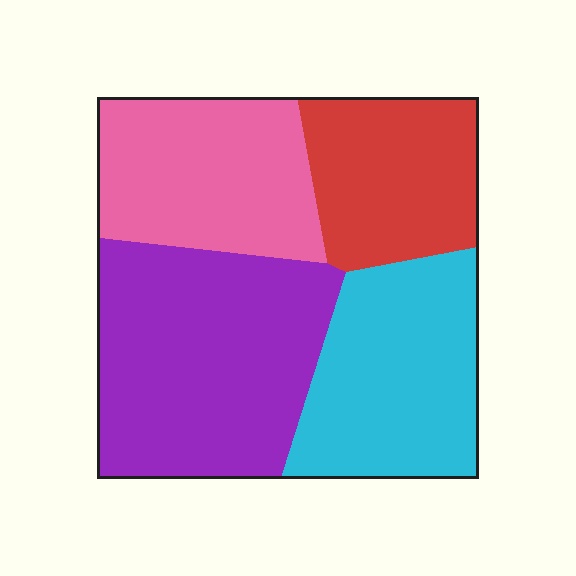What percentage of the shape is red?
Red takes up less than a quarter of the shape.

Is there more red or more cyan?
Cyan.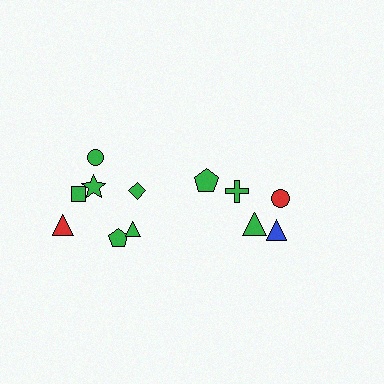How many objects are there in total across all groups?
There are 12 objects.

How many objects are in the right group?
There are 5 objects.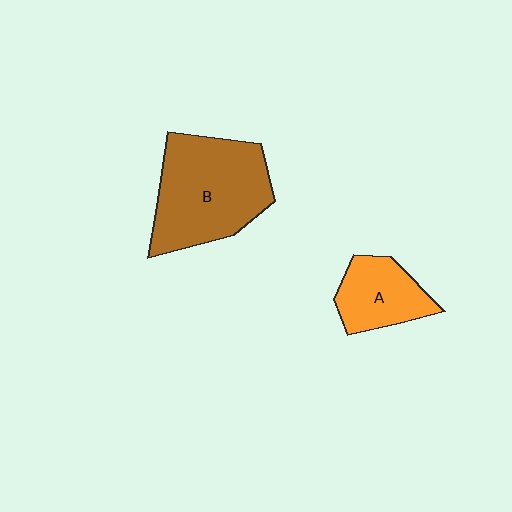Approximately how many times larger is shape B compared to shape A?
Approximately 2.0 times.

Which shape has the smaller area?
Shape A (orange).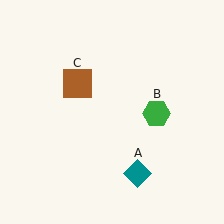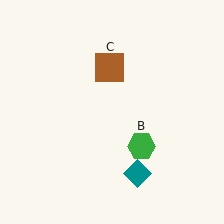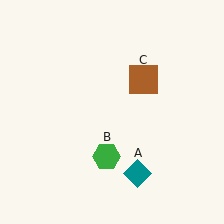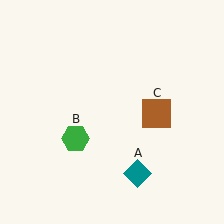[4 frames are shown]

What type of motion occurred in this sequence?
The green hexagon (object B), brown square (object C) rotated clockwise around the center of the scene.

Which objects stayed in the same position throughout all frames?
Teal diamond (object A) remained stationary.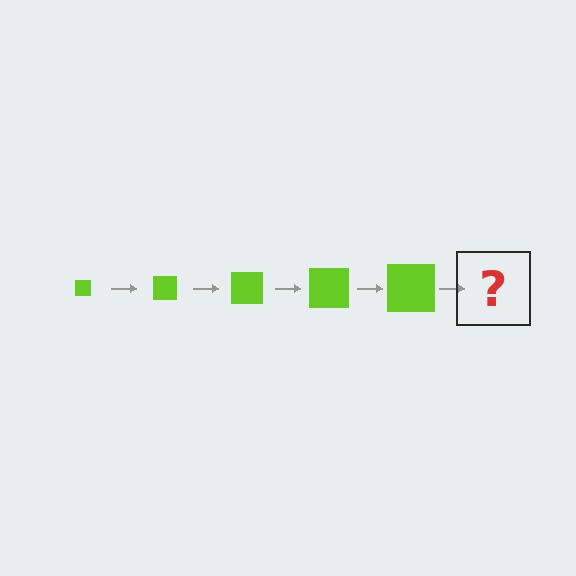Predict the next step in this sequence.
The next step is a lime square, larger than the previous one.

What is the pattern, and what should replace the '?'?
The pattern is that the square gets progressively larger each step. The '?' should be a lime square, larger than the previous one.